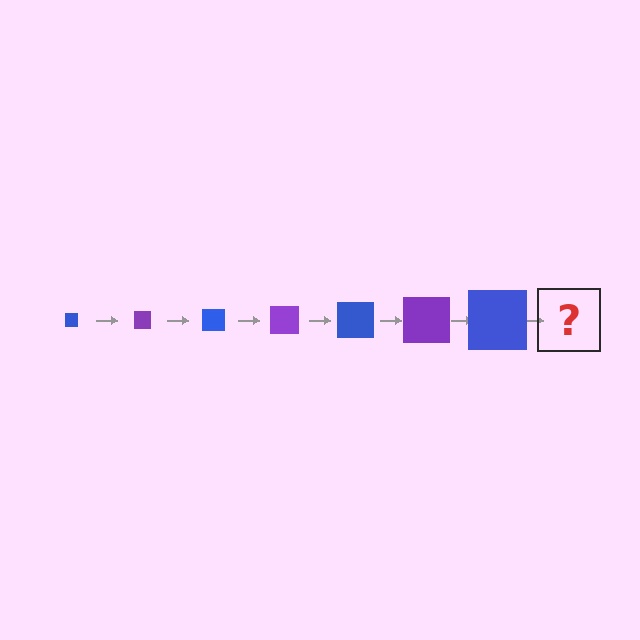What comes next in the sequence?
The next element should be a purple square, larger than the previous one.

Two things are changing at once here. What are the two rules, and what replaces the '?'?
The two rules are that the square grows larger each step and the color cycles through blue and purple. The '?' should be a purple square, larger than the previous one.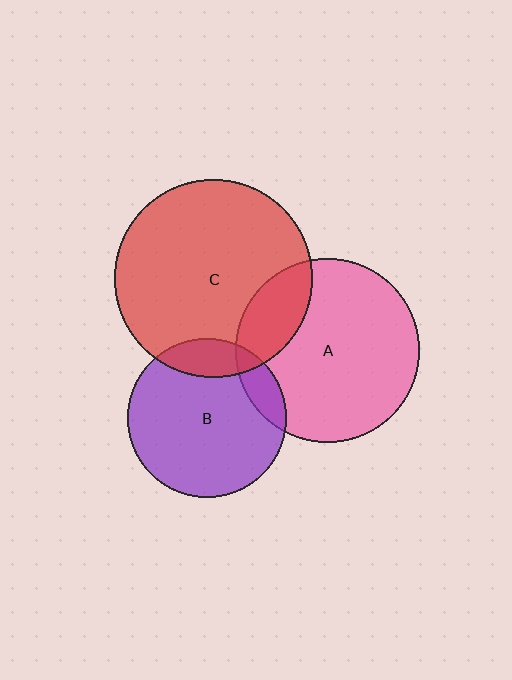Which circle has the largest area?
Circle C (red).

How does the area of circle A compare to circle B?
Approximately 1.3 times.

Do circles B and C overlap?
Yes.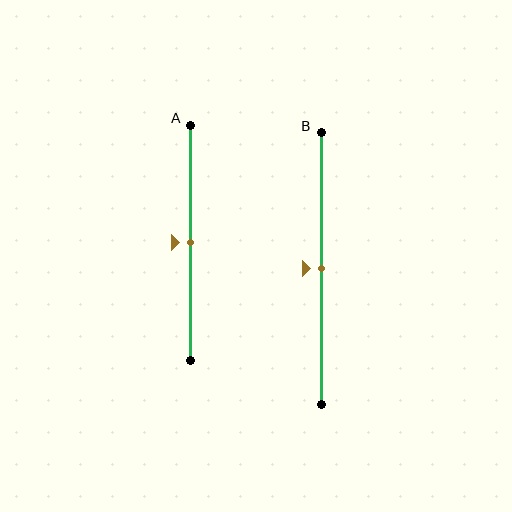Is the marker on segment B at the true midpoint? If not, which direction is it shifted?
Yes, the marker on segment B is at the true midpoint.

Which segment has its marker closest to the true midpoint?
Segment A has its marker closest to the true midpoint.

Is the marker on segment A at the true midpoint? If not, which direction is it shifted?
Yes, the marker on segment A is at the true midpoint.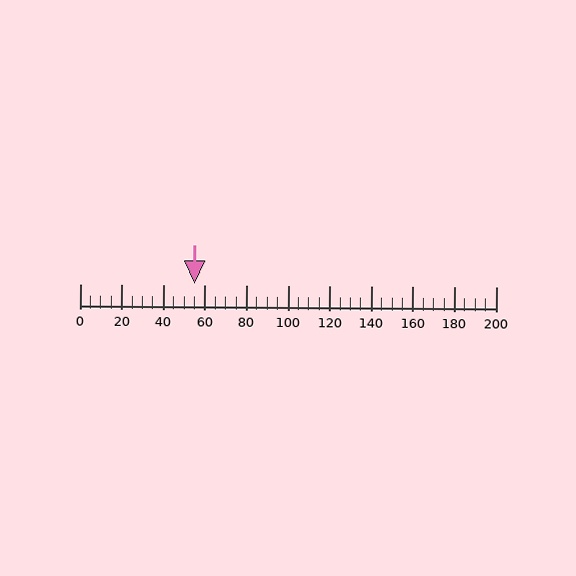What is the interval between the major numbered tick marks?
The major tick marks are spaced 20 units apart.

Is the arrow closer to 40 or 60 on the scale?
The arrow is closer to 60.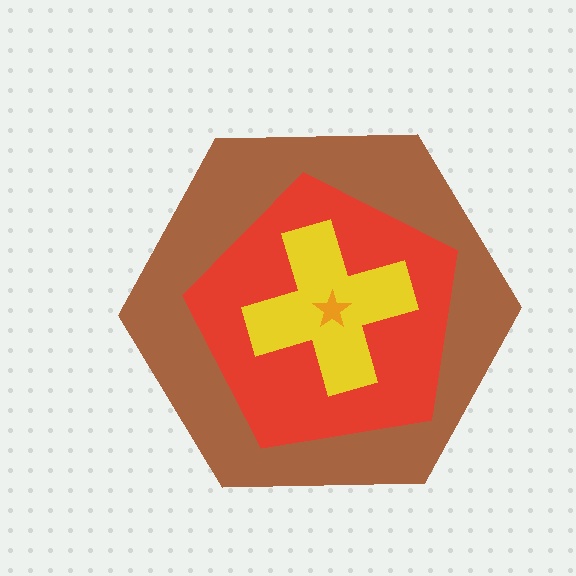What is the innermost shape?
The orange star.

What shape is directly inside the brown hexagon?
The red pentagon.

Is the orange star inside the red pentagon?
Yes.